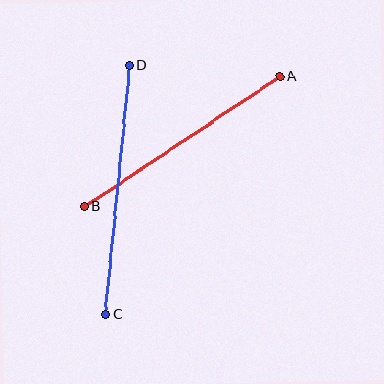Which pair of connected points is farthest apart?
Points C and D are farthest apart.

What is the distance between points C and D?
The distance is approximately 250 pixels.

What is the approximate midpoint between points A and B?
The midpoint is at approximately (182, 141) pixels.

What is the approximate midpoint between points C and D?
The midpoint is at approximately (117, 190) pixels.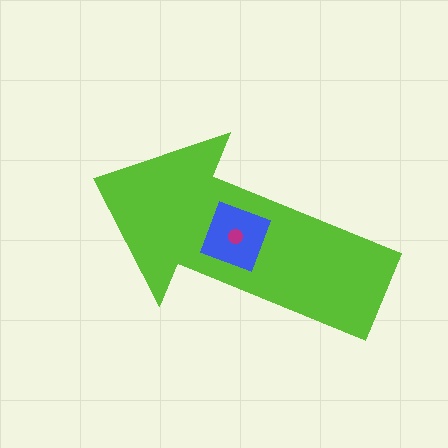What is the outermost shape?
The lime arrow.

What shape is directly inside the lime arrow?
The blue square.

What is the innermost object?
The magenta circle.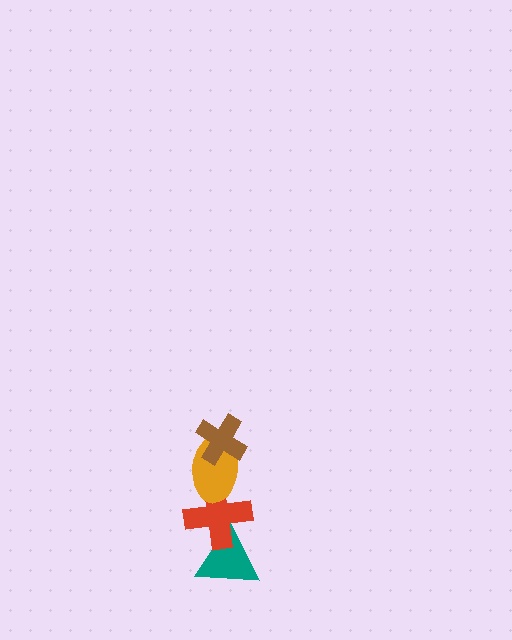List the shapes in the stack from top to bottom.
From top to bottom: the brown cross, the orange ellipse, the red cross, the teal triangle.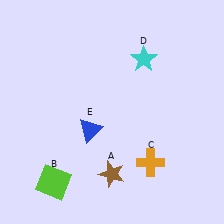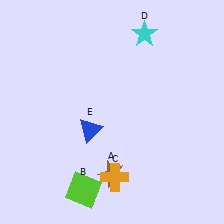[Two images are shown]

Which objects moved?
The objects that moved are: the lime square (B), the orange cross (C), the cyan star (D).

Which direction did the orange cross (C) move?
The orange cross (C) moved left.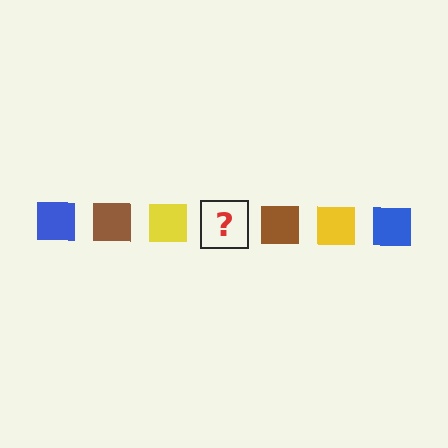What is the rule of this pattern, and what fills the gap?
The rule is that the pattern cycles through blue, brown, yellow squares. The gap should be filled with a blue square.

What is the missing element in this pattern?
The missing element is a blue square.